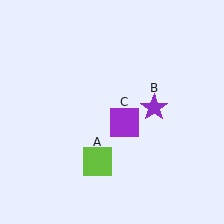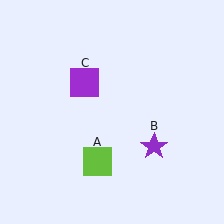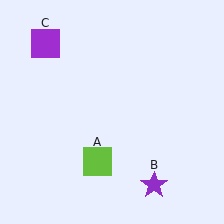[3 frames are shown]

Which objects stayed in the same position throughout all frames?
Lime square (object A) remained stationary.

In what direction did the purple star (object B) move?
The purple star (object B) moved down.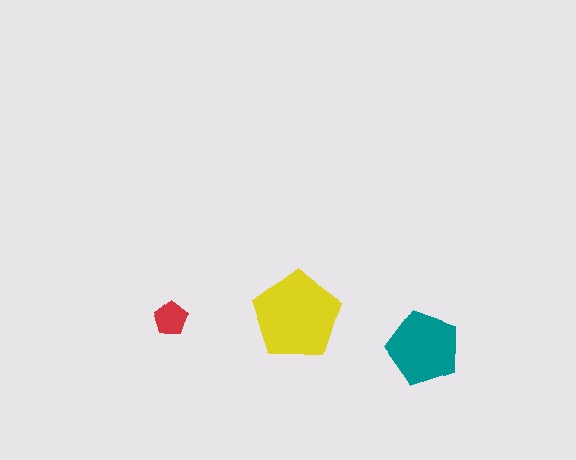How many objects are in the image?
There are 3 objects in the image.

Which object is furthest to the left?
The red pentagon is leftmost.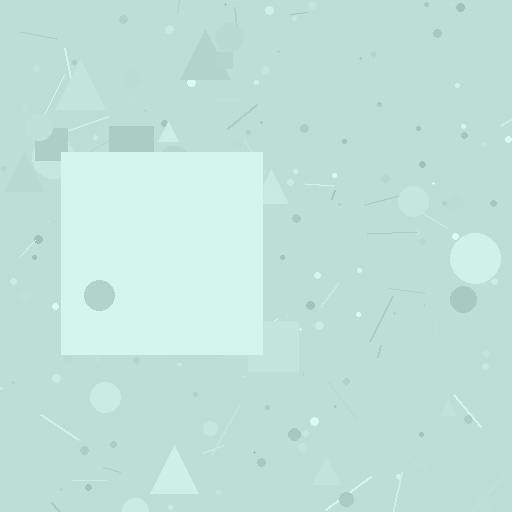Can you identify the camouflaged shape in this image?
The camouflaged shape is a square.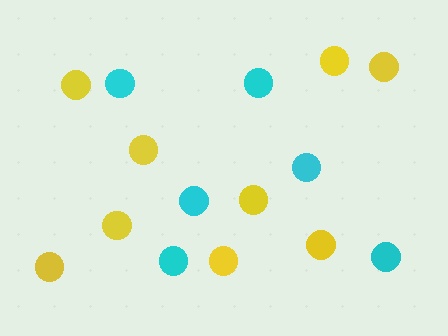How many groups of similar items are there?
There are 2 groups: one group of yellow circles (9) and one group of cyan circles (6).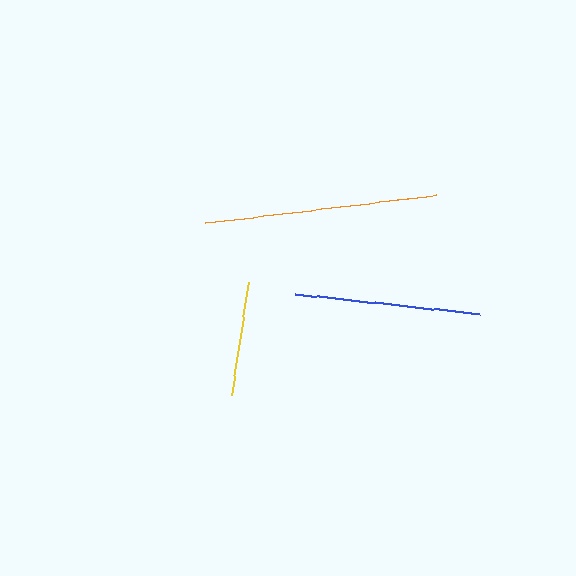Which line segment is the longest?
The orange line is the longest at approximately 233 pixels.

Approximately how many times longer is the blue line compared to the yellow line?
The blue line is approximately 1.6 times the length of the yellow line.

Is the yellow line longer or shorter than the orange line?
The orange line is longer than the yellow line.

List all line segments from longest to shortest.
From longest to shortest: orange, blue, yellow.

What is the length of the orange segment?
The orange segment is approximately 233 pixels long.